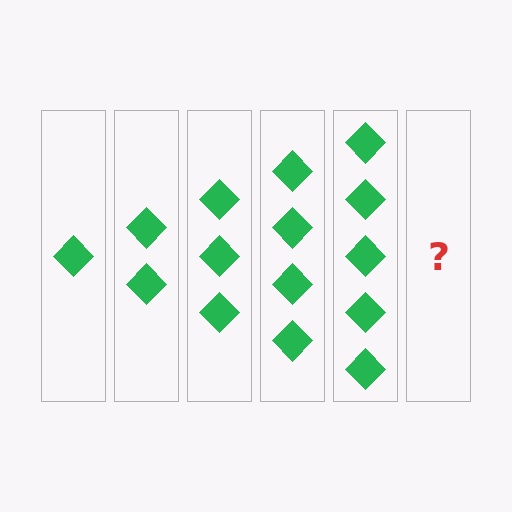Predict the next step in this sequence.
The next step is 6 diamonds.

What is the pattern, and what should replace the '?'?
The pattern is that each step adds one more diamond. The '?' should be 6 diamonds.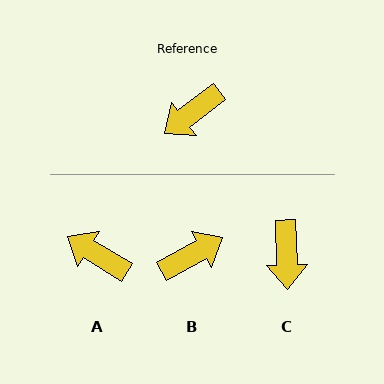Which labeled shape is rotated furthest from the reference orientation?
B, about 172 degrees away.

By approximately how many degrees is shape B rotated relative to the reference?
Approximately 172 degrees counter-clockwise.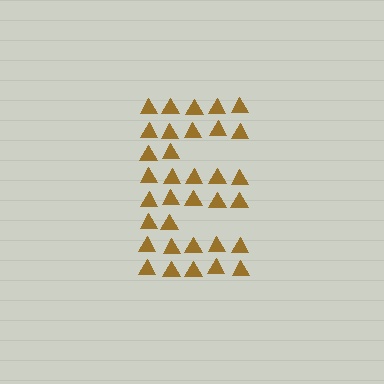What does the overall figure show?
The overall figure shows the letter E.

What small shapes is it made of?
It is made of small triangles.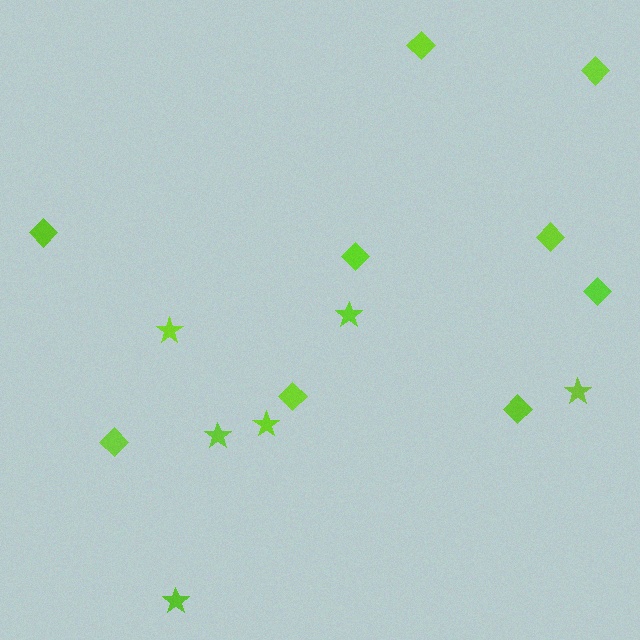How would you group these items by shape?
There are 2 groups: one group of stars (6) and one group of diamonds (9).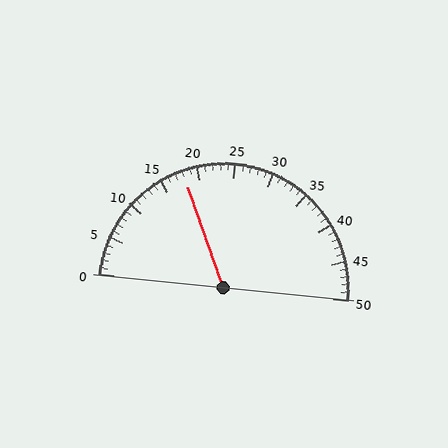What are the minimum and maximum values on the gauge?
The gauge ranges from 0 to 50.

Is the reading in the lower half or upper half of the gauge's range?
The reading is in the lower half of the range (0 to 50).